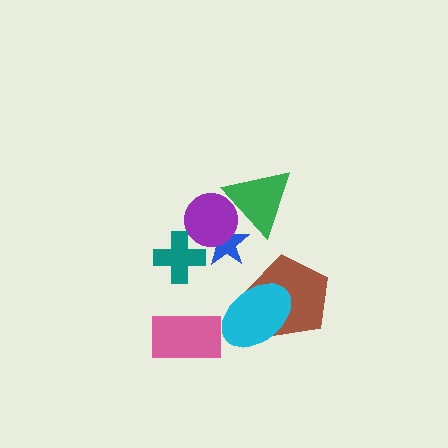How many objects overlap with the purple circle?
2 objects overlap with the purple circle.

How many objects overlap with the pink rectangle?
0 objects overlap with the pink rectangle.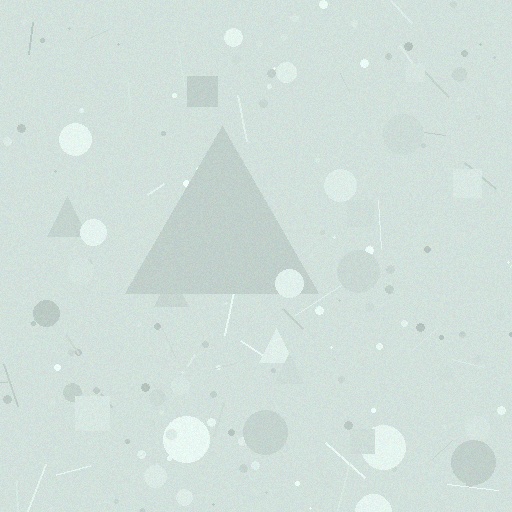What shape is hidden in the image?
A triangle is hidden in the image.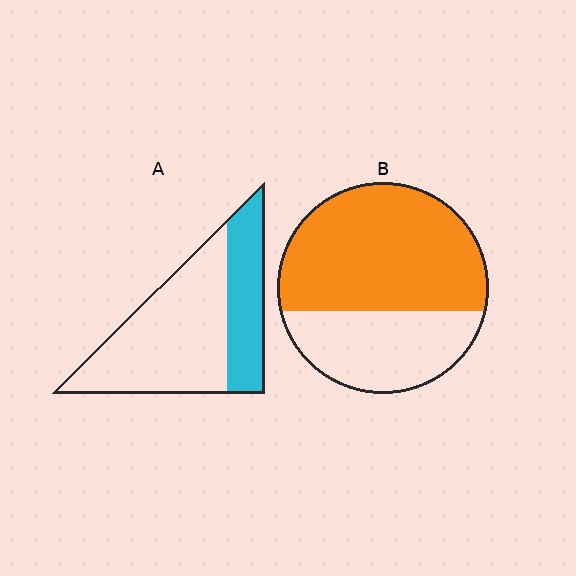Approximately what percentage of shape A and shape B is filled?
A is approximately 30% and B is approximately 65%.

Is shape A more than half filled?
No.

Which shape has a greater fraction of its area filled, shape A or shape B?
Shape B.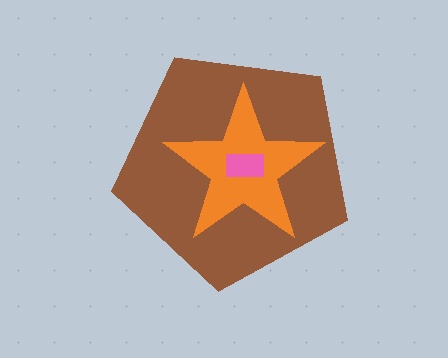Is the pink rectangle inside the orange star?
Yes.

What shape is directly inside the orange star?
The pink rectangle.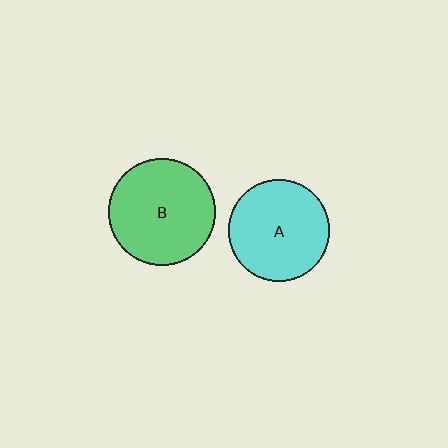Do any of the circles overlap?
No, none of the circles overlap.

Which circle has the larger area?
Circle B (green).